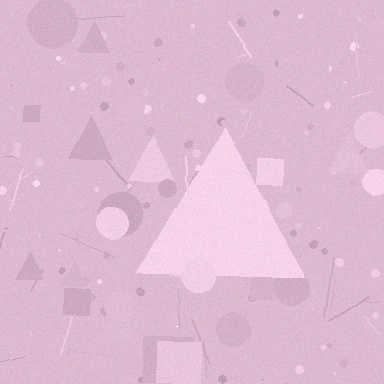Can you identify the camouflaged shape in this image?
The camouflaged shape is a triangle.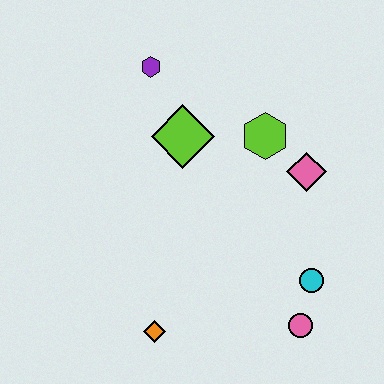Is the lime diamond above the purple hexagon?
No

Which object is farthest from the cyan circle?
The purple hexagon is farthest from the cyan circle.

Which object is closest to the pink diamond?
The lime hexagon is closest to the pink diamond.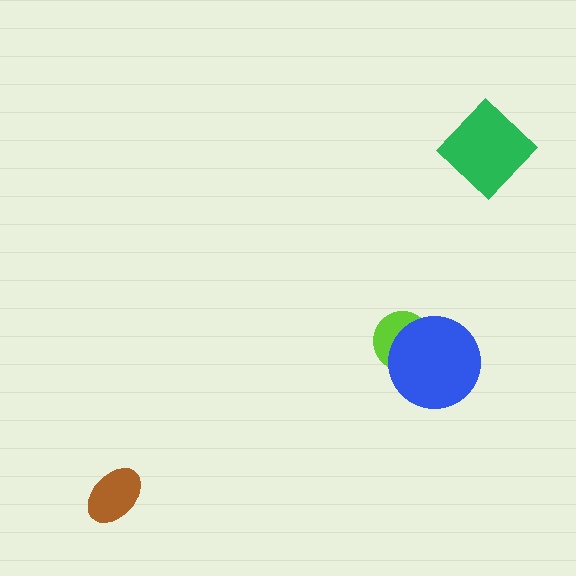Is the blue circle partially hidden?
No, no other shape covers it.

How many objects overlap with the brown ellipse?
0 objects overlap with the brown ellipse.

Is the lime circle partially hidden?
Yes, it is partially covered by another shape.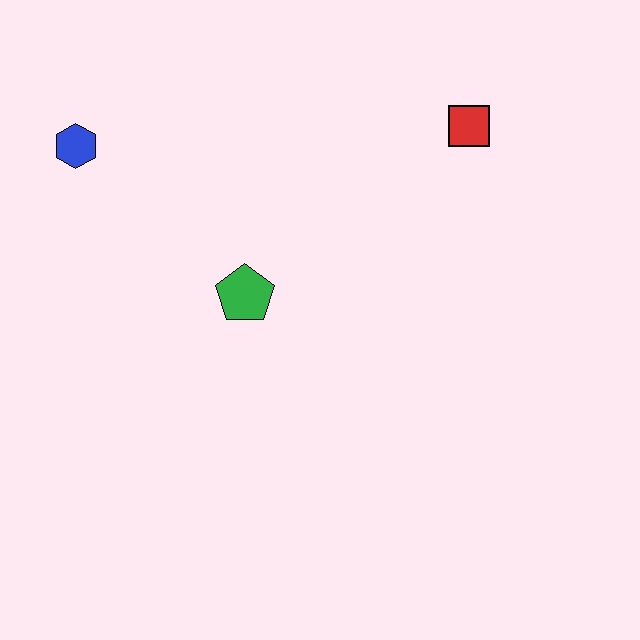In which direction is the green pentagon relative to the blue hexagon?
The green pentagon is to the right of the blue hexagon.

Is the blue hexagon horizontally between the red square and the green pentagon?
No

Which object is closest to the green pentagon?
The blue hexagon is closest to the green pentagon.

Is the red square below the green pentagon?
No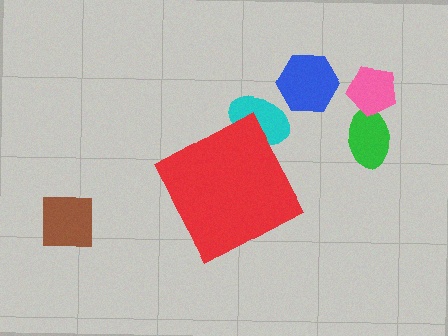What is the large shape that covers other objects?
A red diamond.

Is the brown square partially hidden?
No, the brown square is fully visible.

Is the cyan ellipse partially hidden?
Yes, the cyan ellipse is partially hidden behind the red diamond.